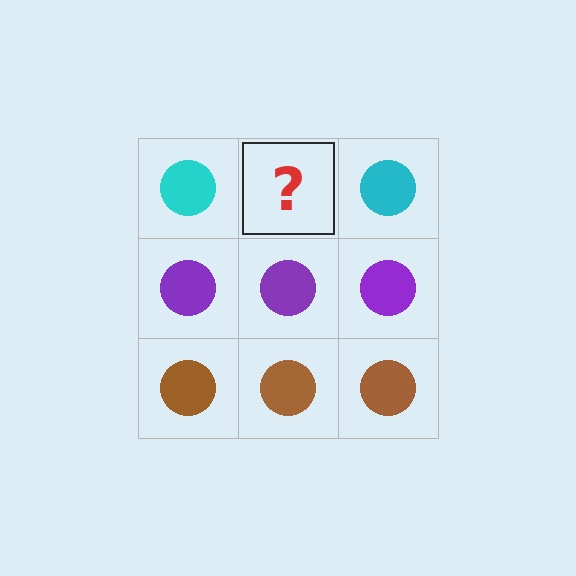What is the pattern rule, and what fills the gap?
The rule is that each row has a consistent color. The gap should be filled with a cyan circle.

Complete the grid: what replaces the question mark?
The question mark should be replaced with a cyan circle.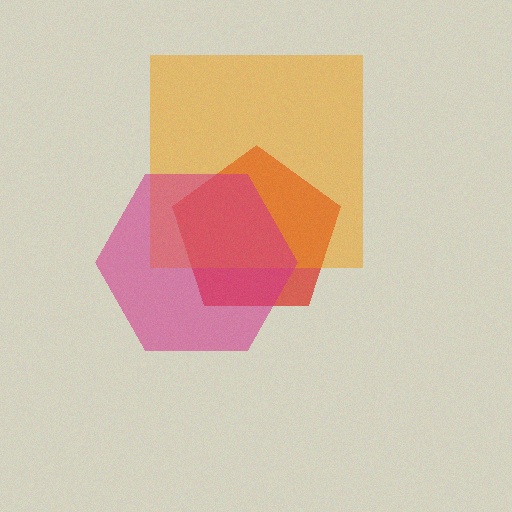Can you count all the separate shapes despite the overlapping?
Yes, there are 3 separate shapes.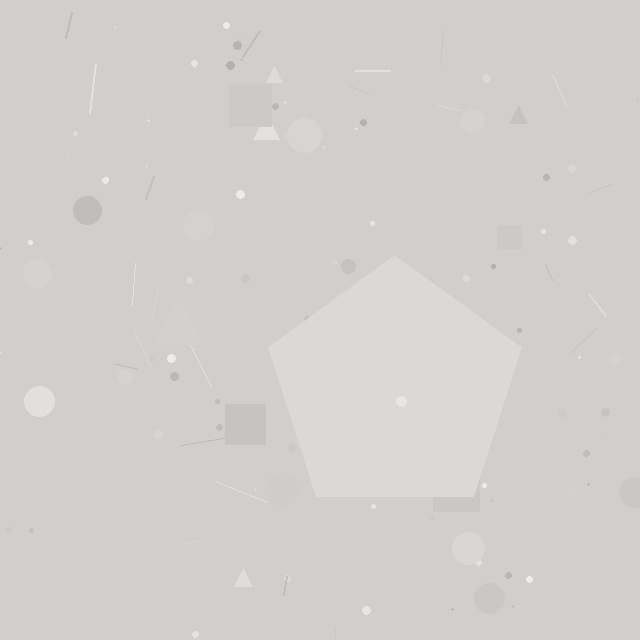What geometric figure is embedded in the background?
A pentagon is embedded in the background.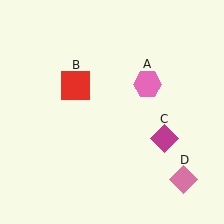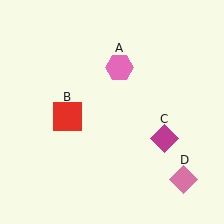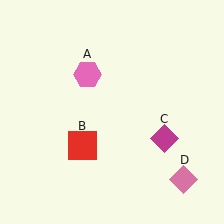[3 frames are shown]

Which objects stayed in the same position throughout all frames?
Magenta diamond (object C) and pink diamond (object D) remained stationary.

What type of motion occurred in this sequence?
The pink hexagon (object A), red square (object B) rotated counterclockwise around the center of the scene.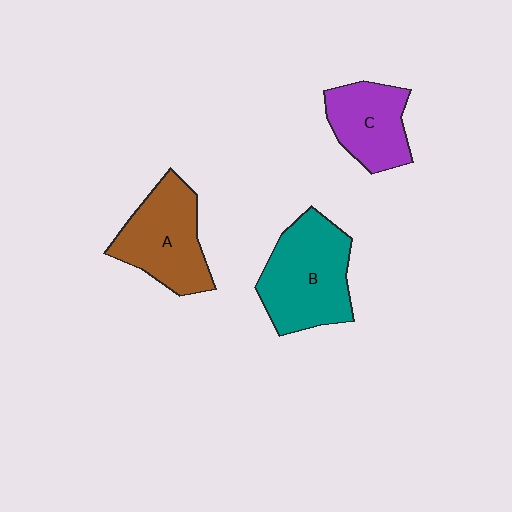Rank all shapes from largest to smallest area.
From largest to smallest: B (teal), A (brown), C (purple).